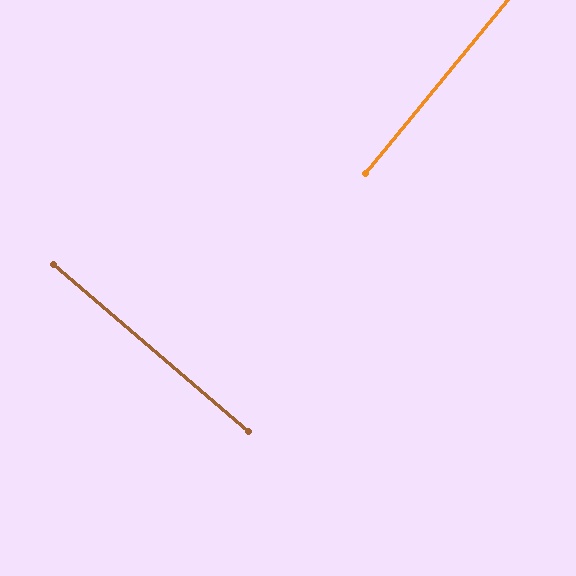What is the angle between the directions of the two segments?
Approximately 89 degrees.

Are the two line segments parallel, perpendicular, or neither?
Perpendicular — they meet at approximately 89°.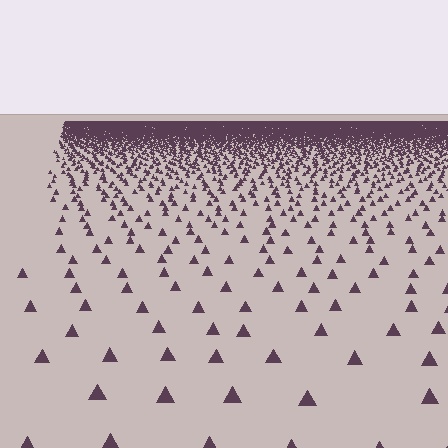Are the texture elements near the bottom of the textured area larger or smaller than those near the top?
Larger. Near the bottom, elements are closer to the viewer and appear at a bigger on-screen size.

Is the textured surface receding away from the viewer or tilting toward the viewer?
The surface is receding away from the viewer. Texture elements get smaller and denser toward the top.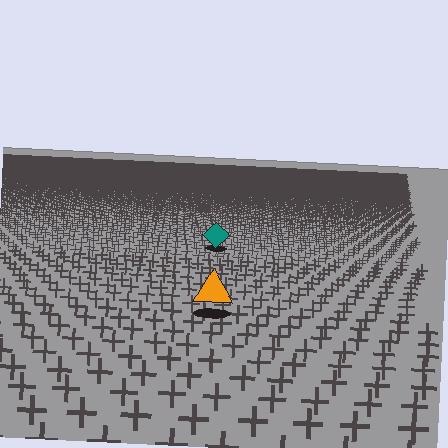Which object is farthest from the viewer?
The teal diamond is farthest from the viewer. It appears smaller and the ground texture around it is denser.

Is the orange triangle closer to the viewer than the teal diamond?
Yes. The orange triangle is closer — you can tell from the texture gradient: the ground texture is coarser near it.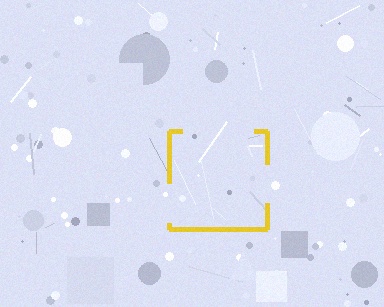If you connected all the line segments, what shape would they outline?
They would outline a square.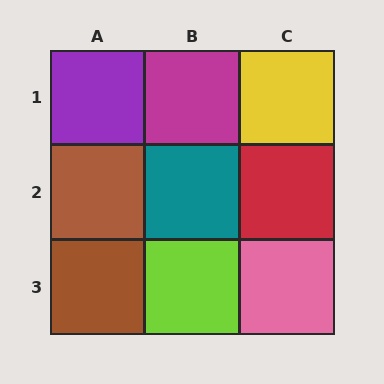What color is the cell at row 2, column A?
Brown.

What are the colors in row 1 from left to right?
Purple, magenta, yellow.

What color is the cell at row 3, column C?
Pink.